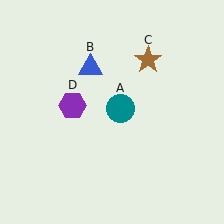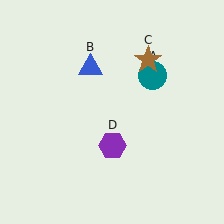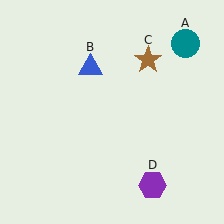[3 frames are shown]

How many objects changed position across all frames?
2 objects changed position: teal circle (object A), purple hexagon (object D).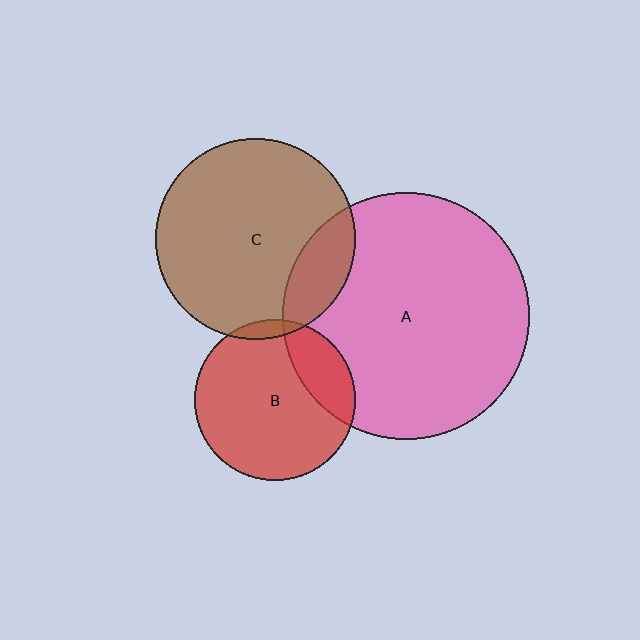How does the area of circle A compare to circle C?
Approximately 1.5 times.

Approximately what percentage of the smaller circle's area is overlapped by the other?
Approximately 5%.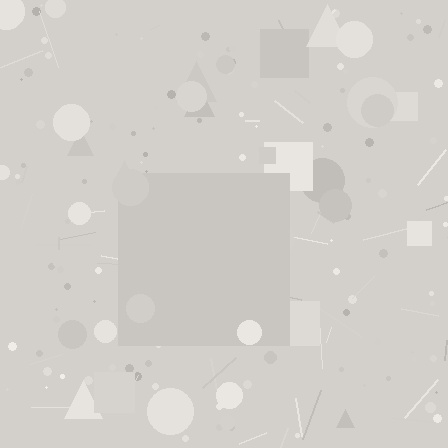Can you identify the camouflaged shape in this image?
The camouflaged shape is a square.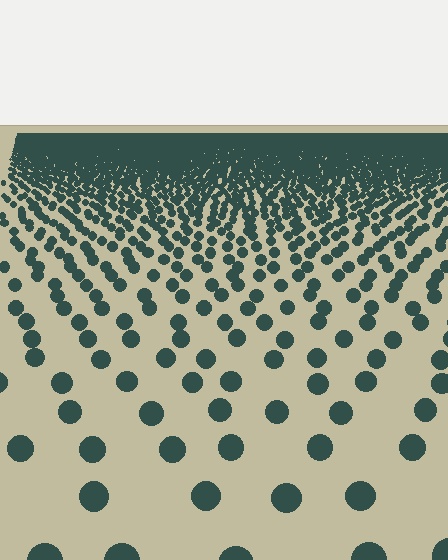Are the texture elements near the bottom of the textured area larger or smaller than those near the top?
Larger. Near the bottom, elements are closer to the viewer and appear at a bigger on-screen size.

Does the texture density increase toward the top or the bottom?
Density increases toward the top.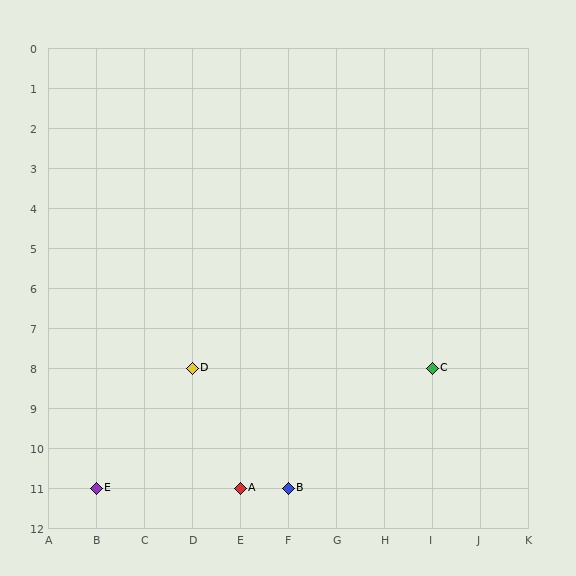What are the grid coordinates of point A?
Point A is at grid coordinates (E, 11).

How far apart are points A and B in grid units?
Points A and B are 1 column apart.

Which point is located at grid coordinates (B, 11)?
Point E is at (B, 11).